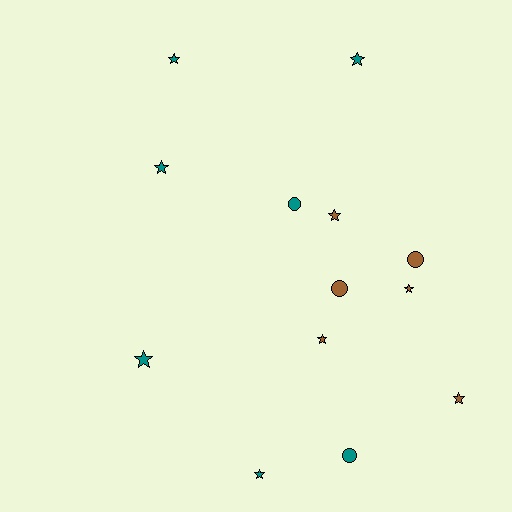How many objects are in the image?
There are 13 objects.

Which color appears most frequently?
Teal, with 7 objects.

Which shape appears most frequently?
Star, with 9 objects.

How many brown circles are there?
There are 2 brown circles.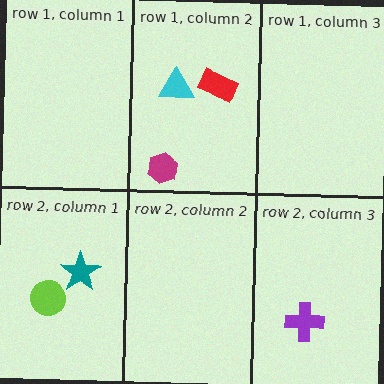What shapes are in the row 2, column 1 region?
The lime circle, the teal star.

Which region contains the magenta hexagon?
The row 1, column 2 region.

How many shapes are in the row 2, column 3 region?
1.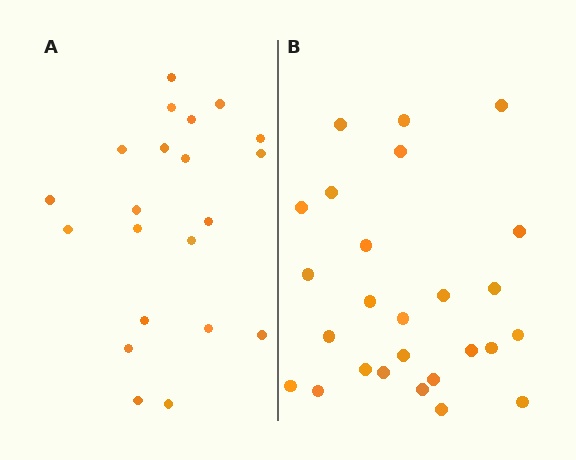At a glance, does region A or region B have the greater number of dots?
Region B (the right region) has more dots.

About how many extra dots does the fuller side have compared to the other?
Region B has about 5 more dots than region A.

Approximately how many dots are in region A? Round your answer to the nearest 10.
About 20 dots. (The exact count is 21, which rounds to 20.)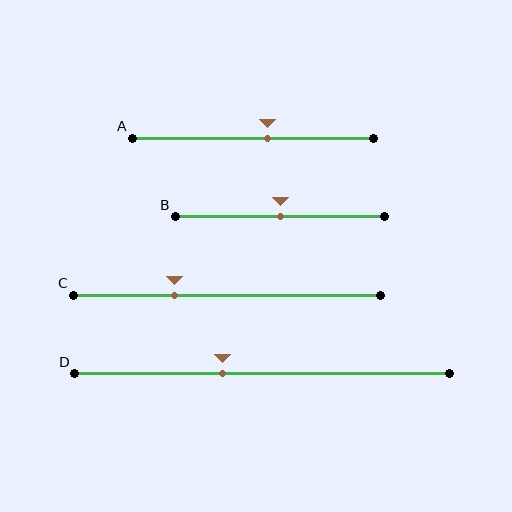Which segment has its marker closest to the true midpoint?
Segment B has its marker closest to the true midpoint.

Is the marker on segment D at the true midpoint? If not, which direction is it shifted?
No, the marker on segment D is shifted to the left by about 10% of the segment length.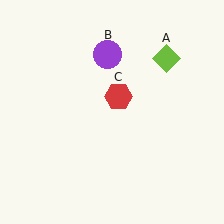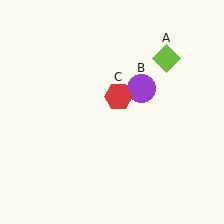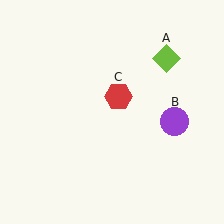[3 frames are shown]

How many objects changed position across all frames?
1 object changed position: purple circle (object B).